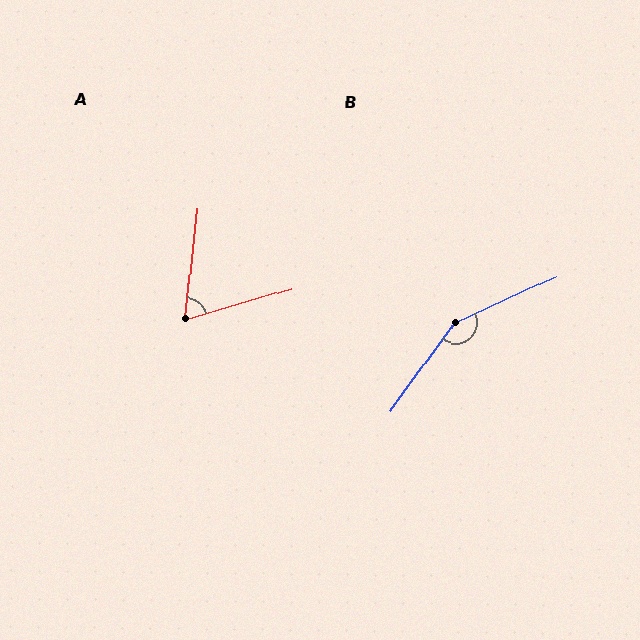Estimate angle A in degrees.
Approximately 67 degrees.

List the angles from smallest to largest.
A (67°), B (151°).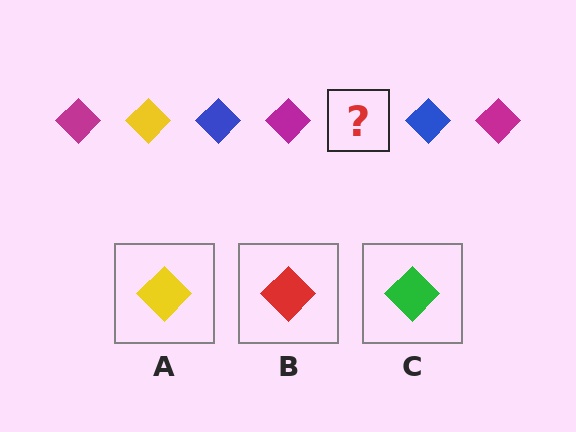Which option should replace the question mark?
Option A.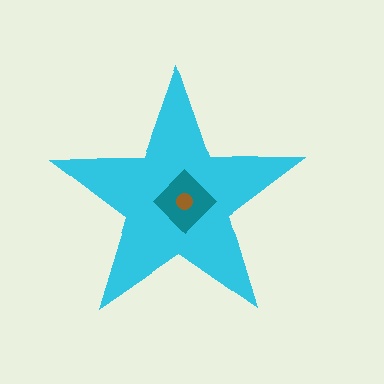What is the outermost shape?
The cyan star.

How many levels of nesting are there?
3.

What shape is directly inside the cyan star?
The teal diamond.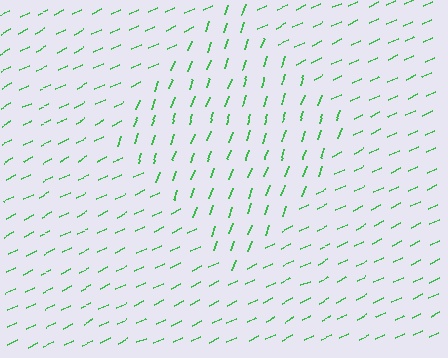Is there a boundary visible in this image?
Yes, there is a texture boundary formed by a change in line orientation.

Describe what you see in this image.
The image is filled with small green line segments. A diamond region in the image has lines oriented differently from the surrounding lines, creating a visible texture boundary.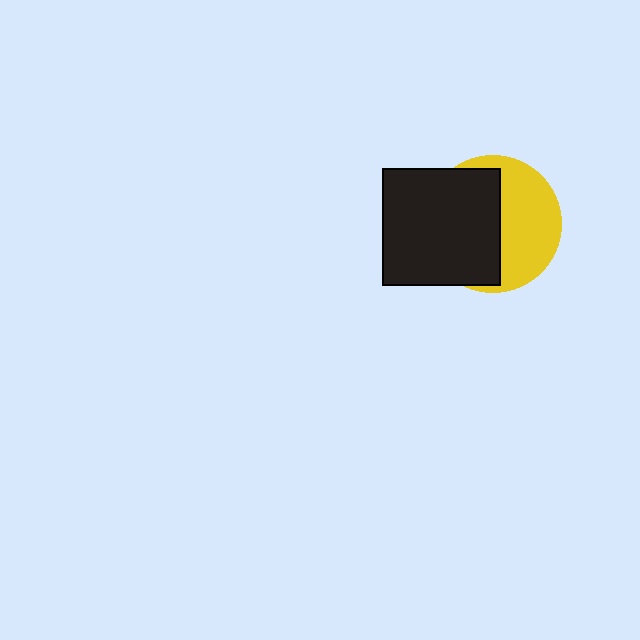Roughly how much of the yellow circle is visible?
About half of it is visible (roughly 47%).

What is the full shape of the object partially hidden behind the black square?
The partially hidden object is a yellow circle.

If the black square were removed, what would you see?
You would see the complete yellow circle.